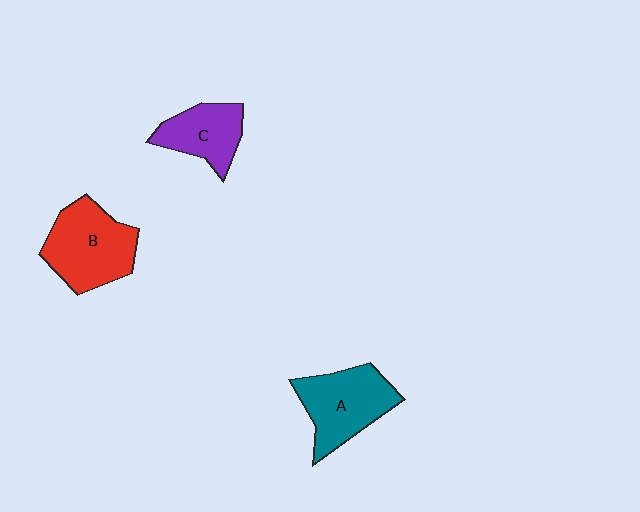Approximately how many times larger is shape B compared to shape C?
Approximately 1.5 times.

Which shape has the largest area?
Shape B (red).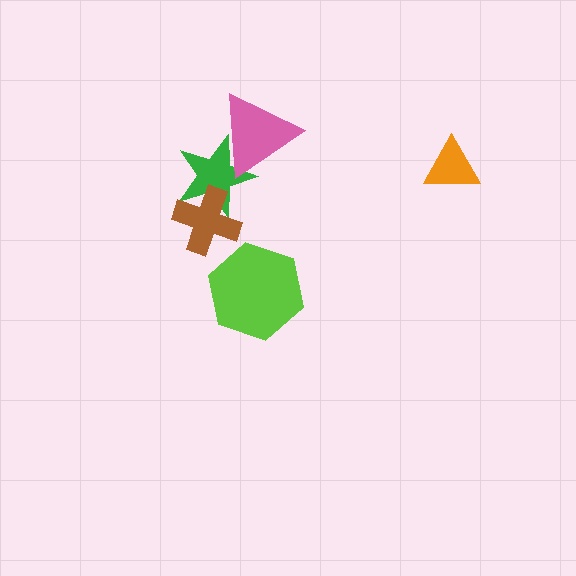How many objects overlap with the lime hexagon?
0 objects overlap with the lime hexagon.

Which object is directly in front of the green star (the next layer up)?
The brown cross is directly in front of the green star.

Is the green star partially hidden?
Yes, it is partially covered by another shape.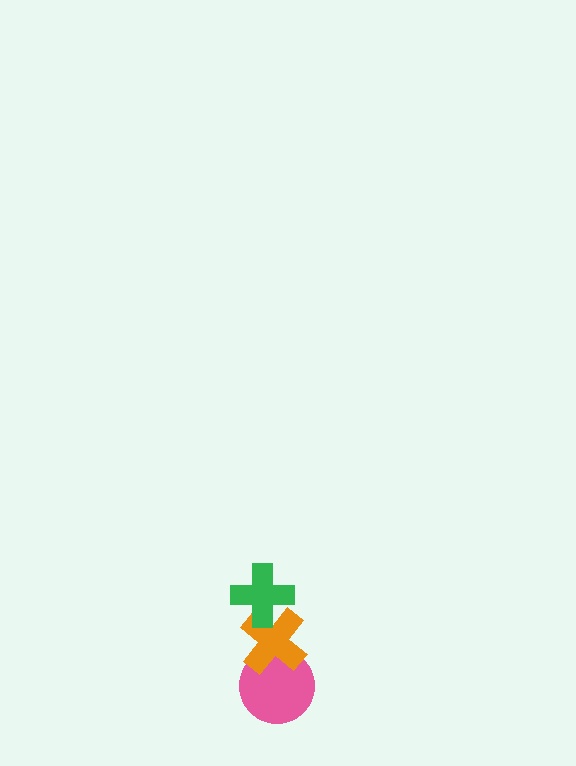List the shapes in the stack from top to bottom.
From top to bottom: the green cross, the orange cross, the pink circle.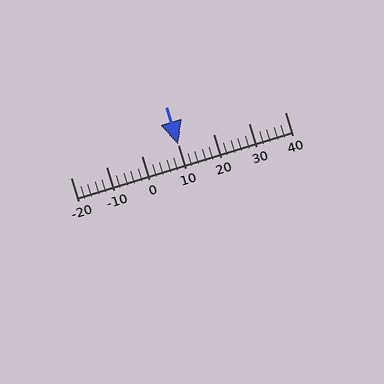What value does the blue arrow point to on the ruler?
The blue arrow points to approximately 10.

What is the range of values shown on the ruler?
The ruler shows values from -20 to 40.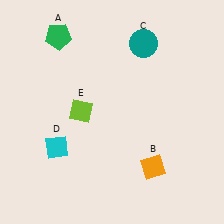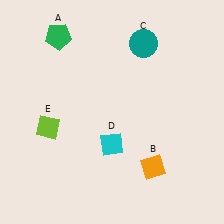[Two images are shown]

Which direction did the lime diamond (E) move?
The lime diamond (E) moved left.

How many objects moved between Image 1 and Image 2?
2 objects moved between the two images.